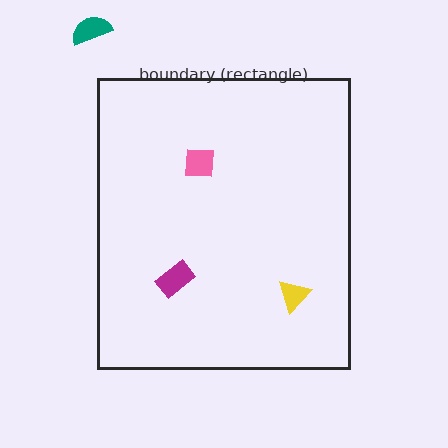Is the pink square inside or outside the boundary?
Inside.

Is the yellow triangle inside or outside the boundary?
Inside.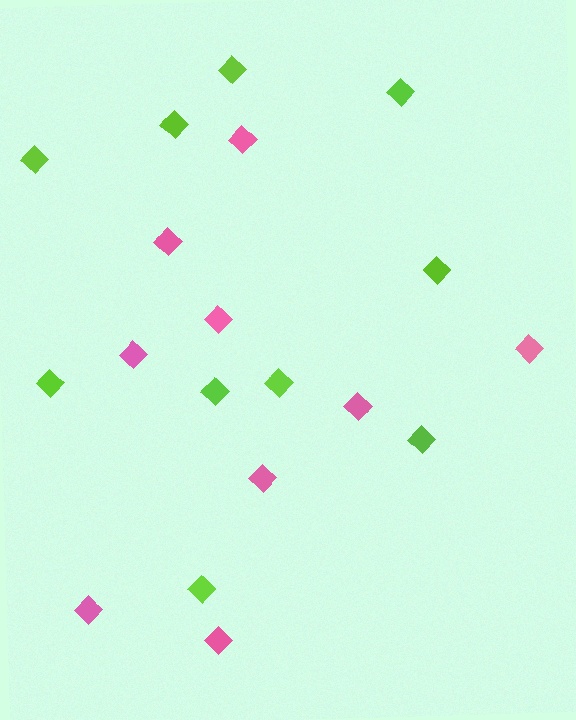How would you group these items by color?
There are 2 groups: one group of lime diamonds (10) and one group of pink diamonds (9).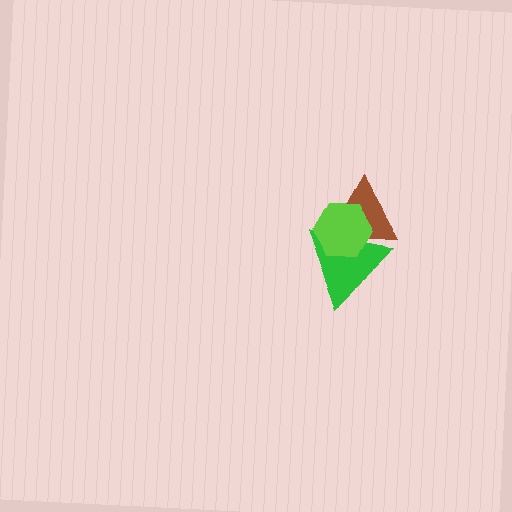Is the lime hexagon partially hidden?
No, no other shape covers it.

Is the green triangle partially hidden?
Yes, it is partially covered by another shape.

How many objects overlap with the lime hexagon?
2 objects overlap with the lime hexagon.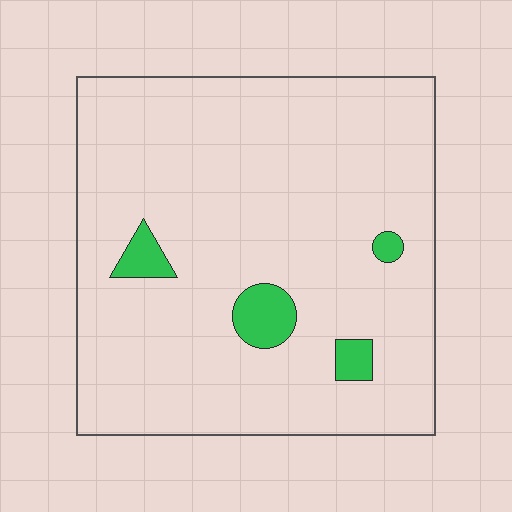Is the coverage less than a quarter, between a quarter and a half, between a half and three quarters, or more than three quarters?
Less than a quarter.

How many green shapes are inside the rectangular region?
4.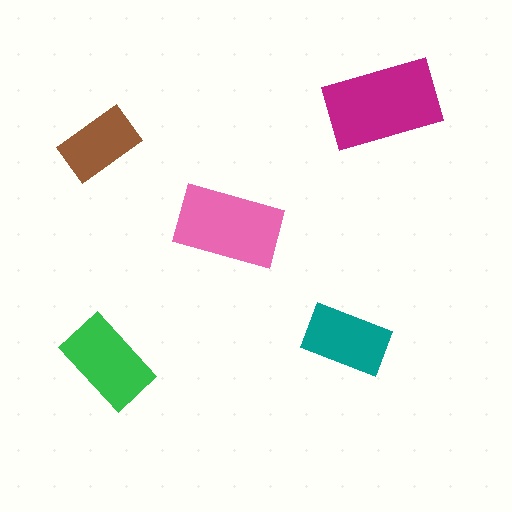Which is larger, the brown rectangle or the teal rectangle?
The teal one.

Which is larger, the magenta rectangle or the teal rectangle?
The magenta one.